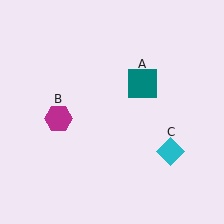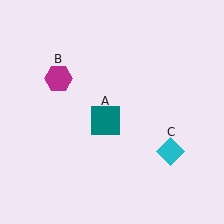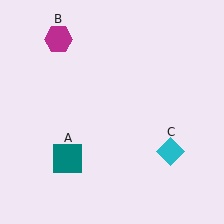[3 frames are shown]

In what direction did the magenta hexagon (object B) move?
The magenta hexagon (object B) moved up.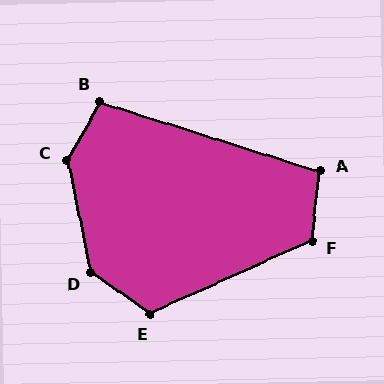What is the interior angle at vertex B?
Approximately 102 degrees (obtuse).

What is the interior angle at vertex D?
Approximately 137 degrees (obtuse).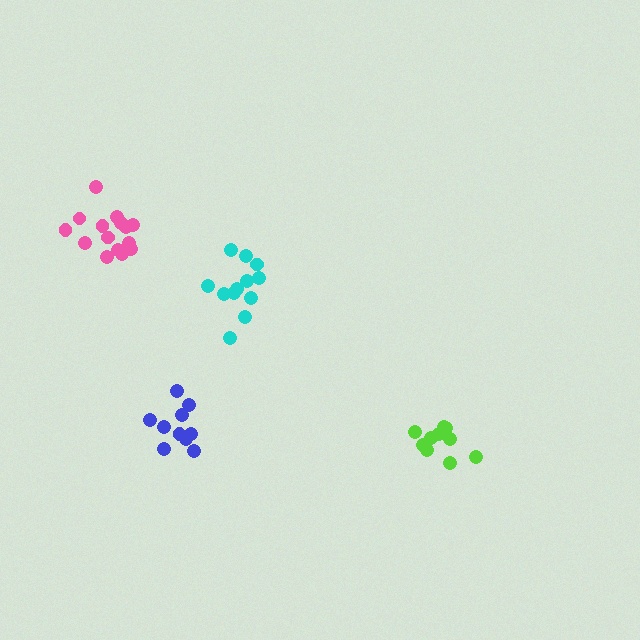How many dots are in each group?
Group 1: 15 dots, Group 2: 10 dots, Group 3: 10 dots, Group 4: 12 dots (47 total).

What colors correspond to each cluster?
The clusters are colored: pink, blue, lime, cyan.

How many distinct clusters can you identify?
There are 4 distinct clusters.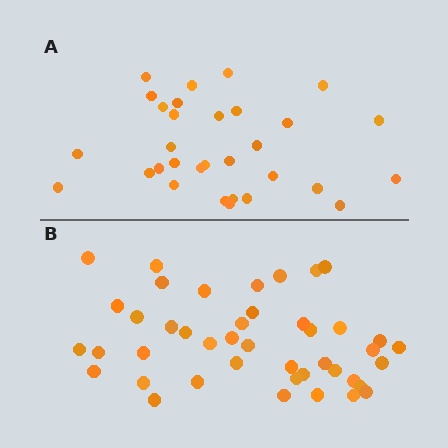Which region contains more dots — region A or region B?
Region B (the bottom region) has more dots.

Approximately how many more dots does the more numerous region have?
Region B has roughly 12 or so more dots than region A.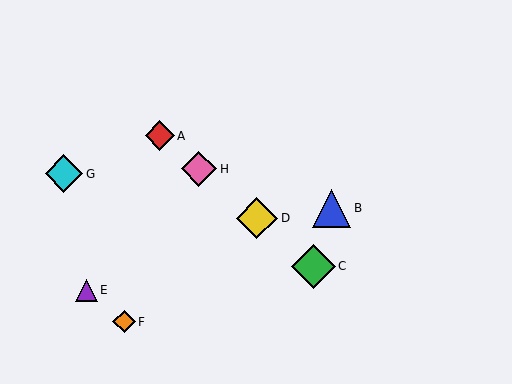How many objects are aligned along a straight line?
4 objects (A, C, D, H) are aligned along a straight line.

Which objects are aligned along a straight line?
Objects A, C, D, H are aligned along a straight line.